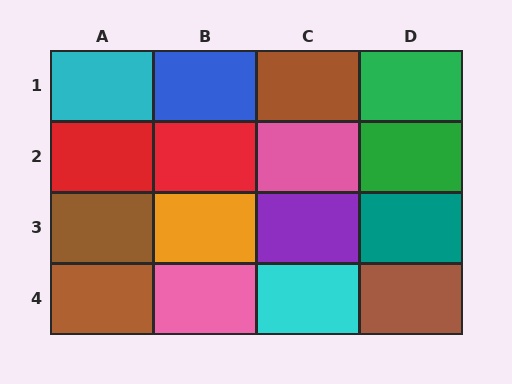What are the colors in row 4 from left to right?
Brown, pink, cyan, brown.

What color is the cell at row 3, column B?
Orange.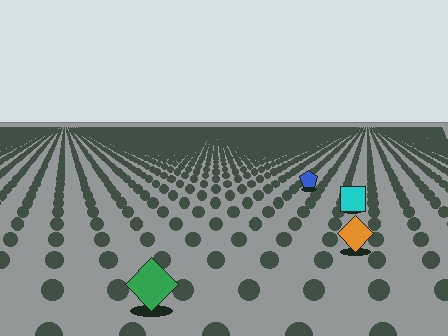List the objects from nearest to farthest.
From nearest to farthest: the green diamond, the orange diamond, the cyan square, the blue pentagon.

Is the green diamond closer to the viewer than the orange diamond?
Yes. The green diamond is closer — you can tell from the texture gradient: the ground texture is coarser near it.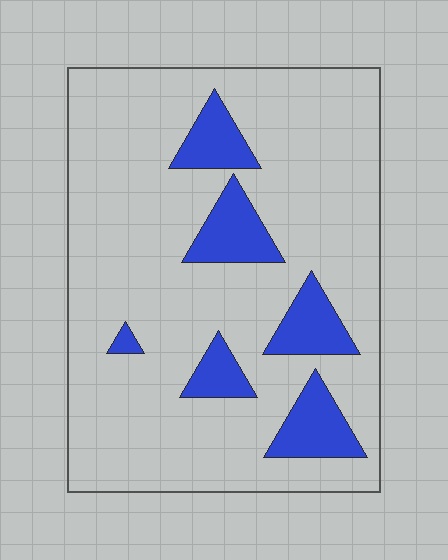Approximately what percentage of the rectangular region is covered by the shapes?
Approximately 15%.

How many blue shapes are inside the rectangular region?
6.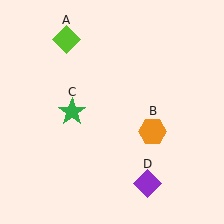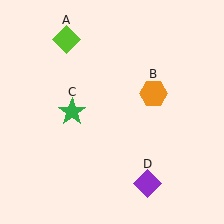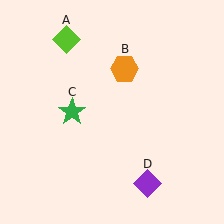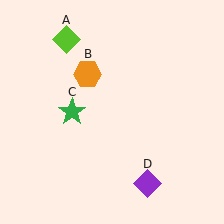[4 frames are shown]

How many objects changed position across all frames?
1 object changed position: orange hexagon (object B).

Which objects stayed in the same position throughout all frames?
Lime diamond (object A) and green star (object C) and purple diamond (object D) remained stationary.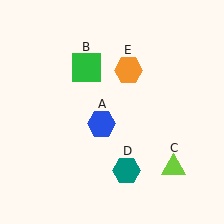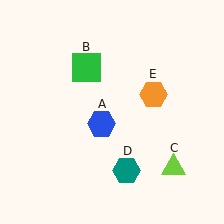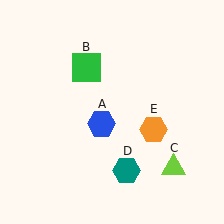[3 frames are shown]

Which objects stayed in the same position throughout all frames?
Blue hexagon (object A) and green square (object B) and lime triangle (object C) and teal hexagon (object D) remained stationary.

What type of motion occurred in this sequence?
The orange hexagon (object E) rotated clockwise around the center of the scene.